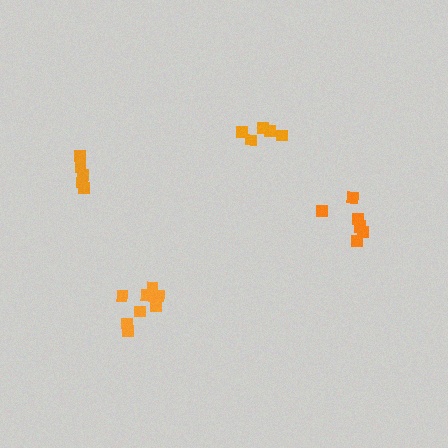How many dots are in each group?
Group 1: 5 dots, Group 2: 5 dots, Group 3: 7 dots, Group 4: 9 dots (26 total).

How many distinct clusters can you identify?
There are 4 distinct clusters.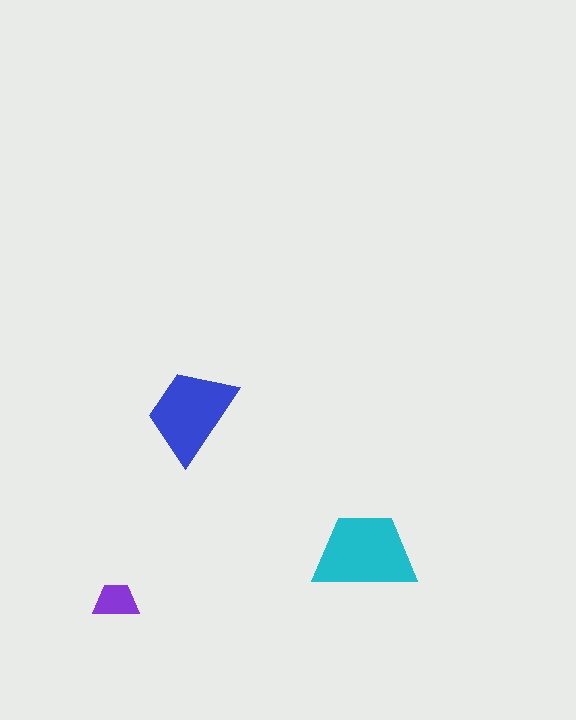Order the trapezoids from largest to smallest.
the cyan one, the blue one, the purple one.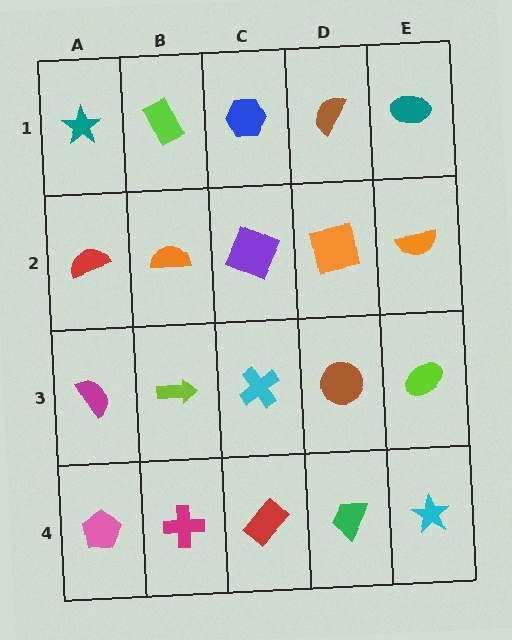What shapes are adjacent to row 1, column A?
A red semicircle (row 2, column A), a lime rectangle (row 1, column B).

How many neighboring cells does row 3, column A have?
3.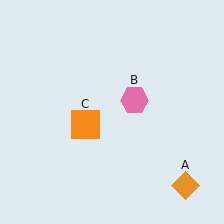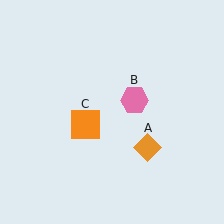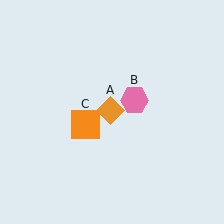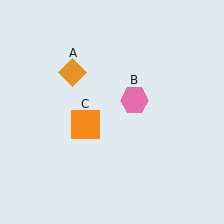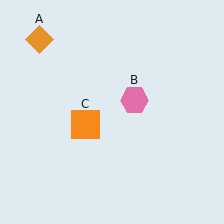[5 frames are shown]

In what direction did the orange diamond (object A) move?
The orange diamond (object A) moved up and to the left.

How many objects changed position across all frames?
1 object changed position: orange diamond (object A).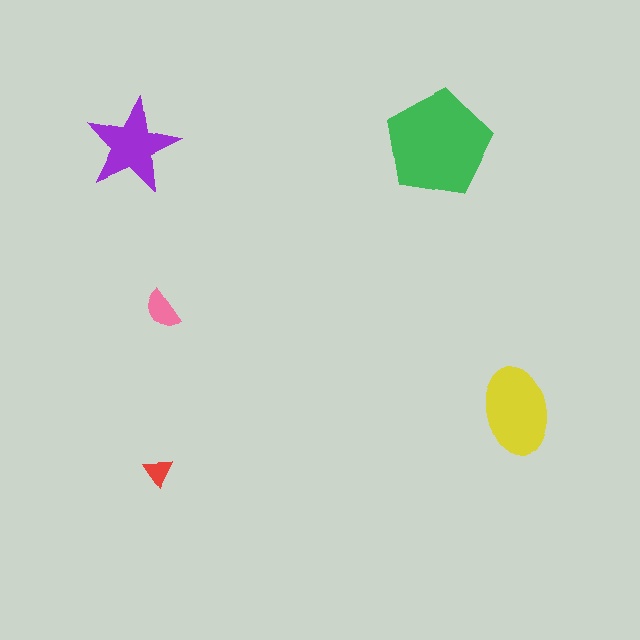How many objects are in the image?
There are 5 objects in the image.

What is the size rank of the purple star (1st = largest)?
3rd.